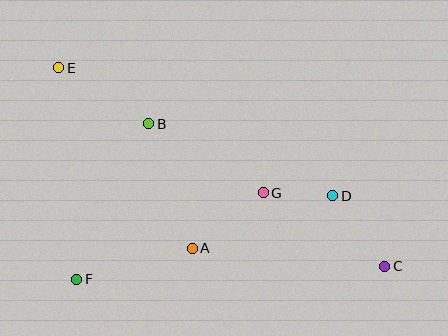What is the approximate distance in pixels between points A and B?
The distance between A and B is approximately 132 pixels.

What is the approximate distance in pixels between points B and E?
The distance between B and E is approximately 106 pixels.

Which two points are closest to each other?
Points D and G are closest to each other.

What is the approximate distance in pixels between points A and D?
The distance between A and D is approximately 150 pixels.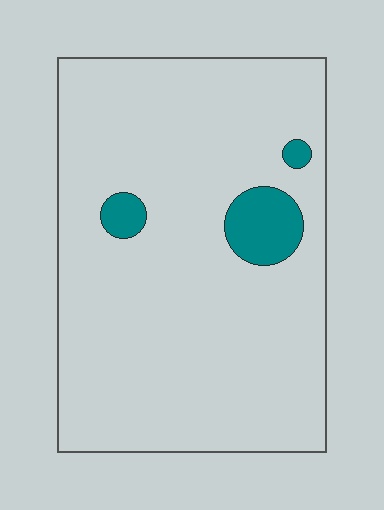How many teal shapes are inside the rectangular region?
3.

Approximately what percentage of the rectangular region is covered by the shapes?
Approximately 5%.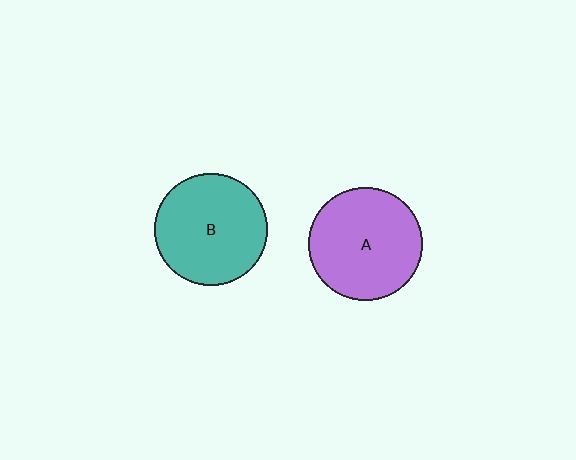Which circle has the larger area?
Circle A (purple).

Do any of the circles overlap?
No, none of the circles overlap.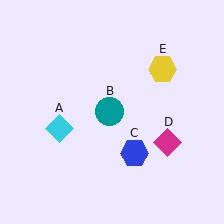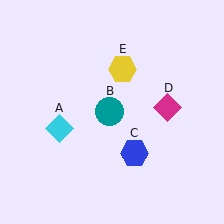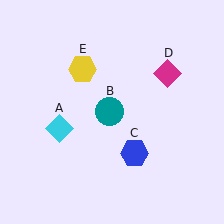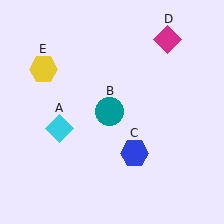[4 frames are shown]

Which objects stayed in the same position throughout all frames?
Cyan diamond (object A) and teal circle (object B) and blue hexagon (object C) remained stationary.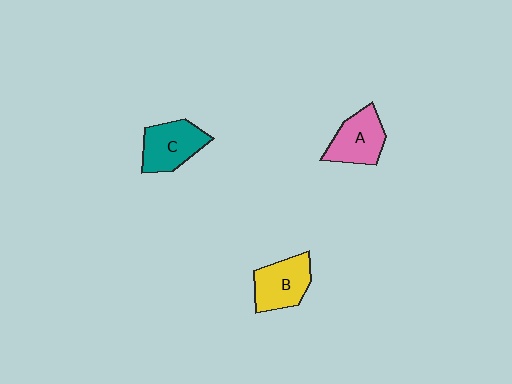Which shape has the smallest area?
Shape A (pink).